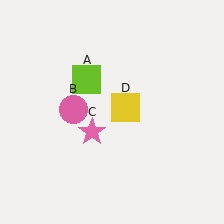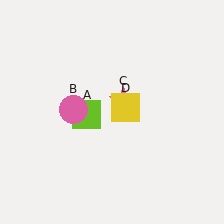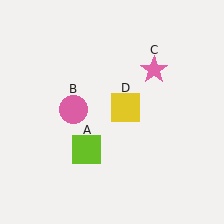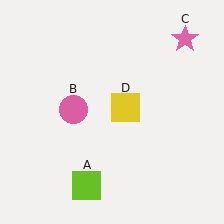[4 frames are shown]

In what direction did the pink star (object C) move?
The pink star (object C) moved up and to the right.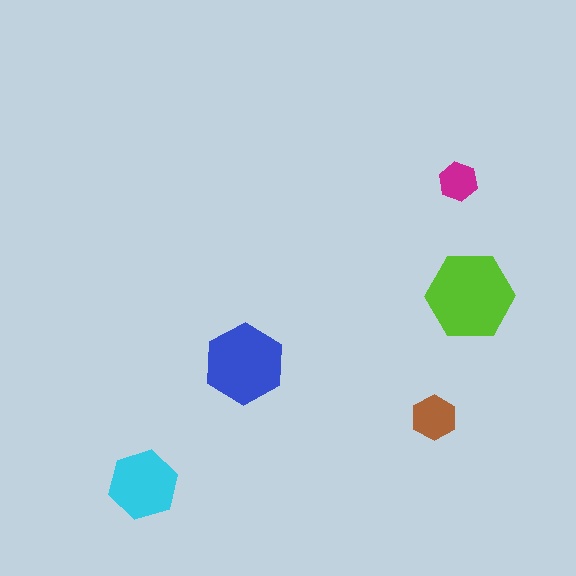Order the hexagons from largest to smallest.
the lime one, the blue one, the cyan one, the brown one, the magenta one.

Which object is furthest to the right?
The lime hexagon is rightmost.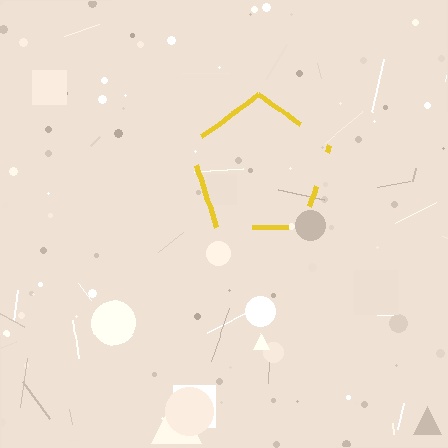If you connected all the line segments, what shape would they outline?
They would outline a pentagon.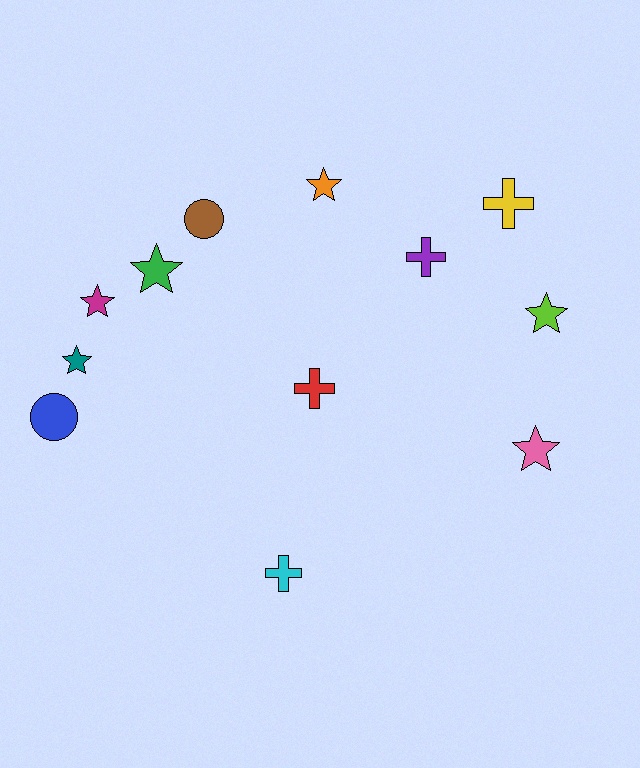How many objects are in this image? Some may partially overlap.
There are 12 objects.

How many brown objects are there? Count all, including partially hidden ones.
There is 1 brown object.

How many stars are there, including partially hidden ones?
There are 6 stars.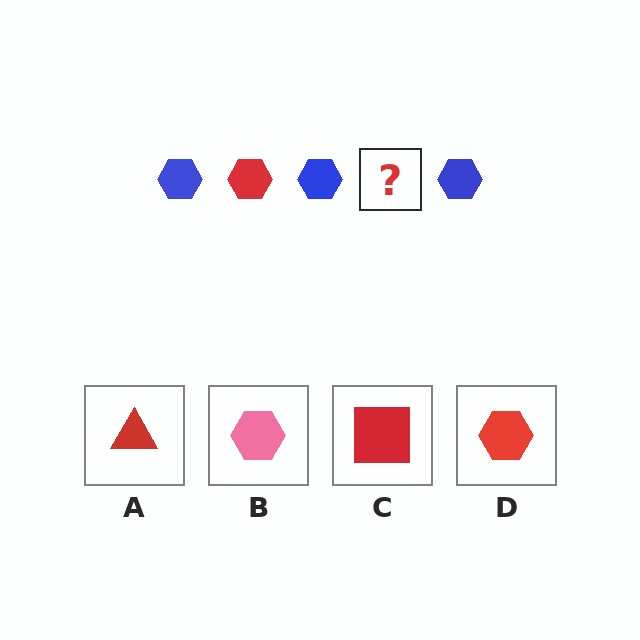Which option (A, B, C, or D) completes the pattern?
D.